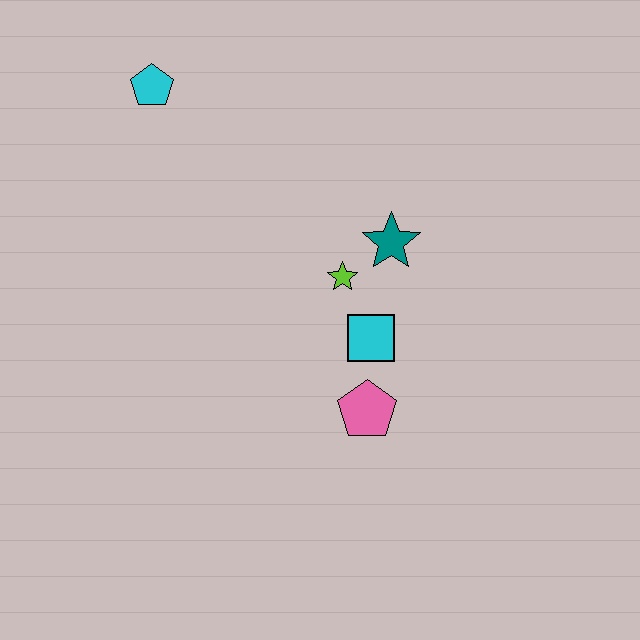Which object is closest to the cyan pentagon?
The lime star is closest to the cyan pentagon.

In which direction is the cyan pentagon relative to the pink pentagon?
The cyan pentagon is above the pink pentagon.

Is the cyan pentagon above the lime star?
Yes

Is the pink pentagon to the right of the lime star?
Yes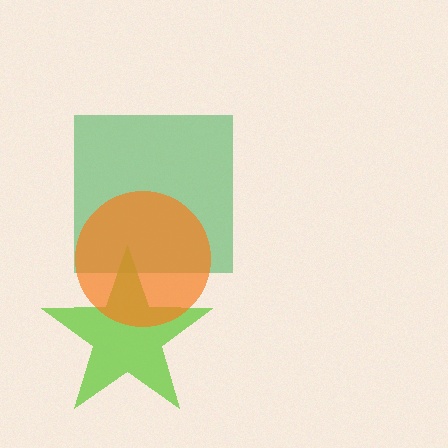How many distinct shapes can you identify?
There are 3 distinct shapes: a green square, a lime star, an orange circle.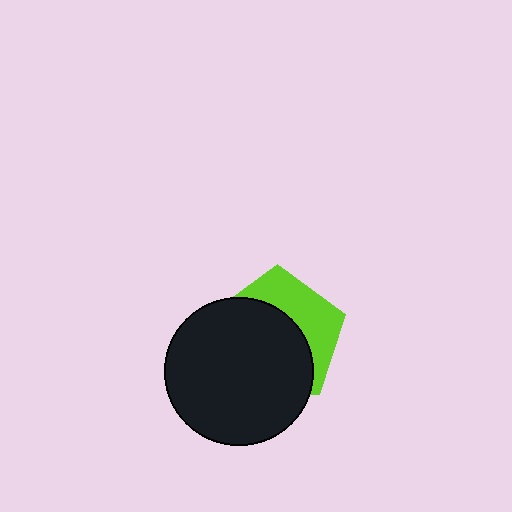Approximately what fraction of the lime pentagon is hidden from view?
Roughly 63% of the lime pentagon is hidden behind the black circle.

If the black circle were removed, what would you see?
You would see the complete lime pentagon.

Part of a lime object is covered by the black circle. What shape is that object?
It is a pentagon.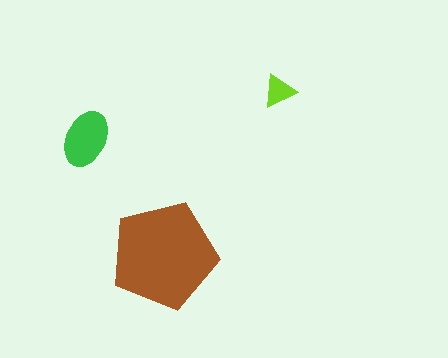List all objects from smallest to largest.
The lime triangle, the green ellipse, the brown pentagon.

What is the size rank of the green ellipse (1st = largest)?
2nd.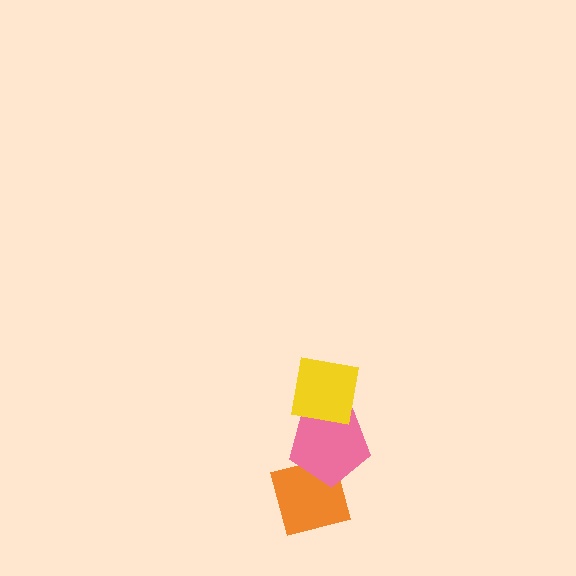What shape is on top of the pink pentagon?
The yellow square is on top of the pink pentagon.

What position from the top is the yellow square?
The yellow square is 1st from the top.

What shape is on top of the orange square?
The pink pentagon is on top of the orange square.